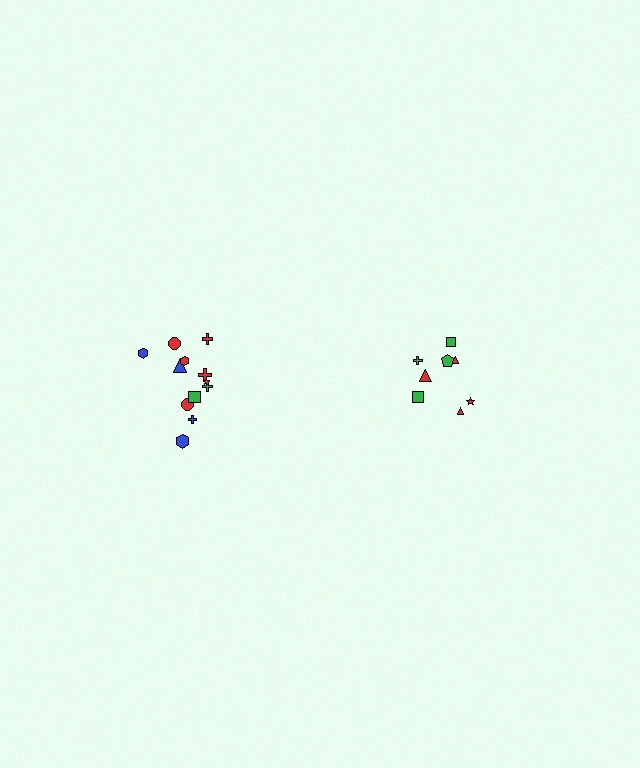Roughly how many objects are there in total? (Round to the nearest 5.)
Roughly 20 objects in total.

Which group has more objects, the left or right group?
The left group.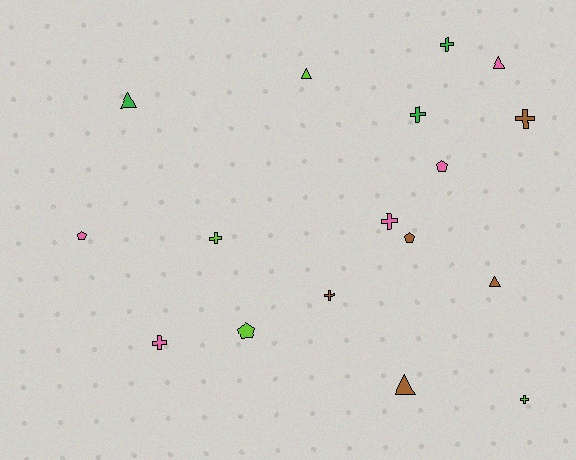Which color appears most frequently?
Pink, with 5 objects.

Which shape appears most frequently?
Cross, with 8 objects.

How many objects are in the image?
There are 17 objects.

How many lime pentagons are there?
There is 1 lime pentagon.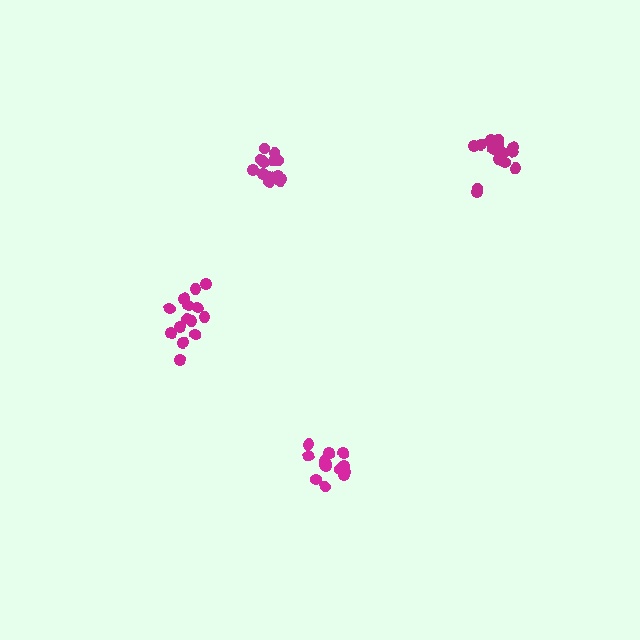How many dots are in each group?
Group 1: 13 dots, Group 2: 14 dots, Group 3: 19 dots, Group 4: 14 dots (60 total).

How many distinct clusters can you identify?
There are 4 distinct clusters.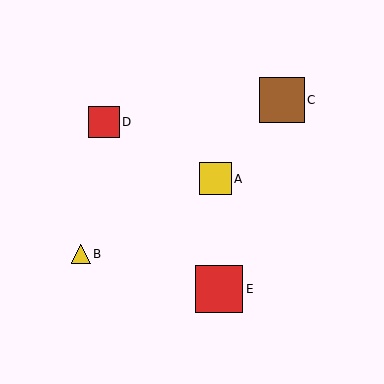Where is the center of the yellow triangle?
The center of the yellow triangle is at (81, 254).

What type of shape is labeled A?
Shape A is a yellow square.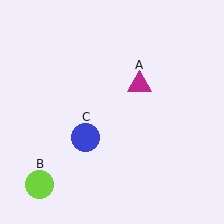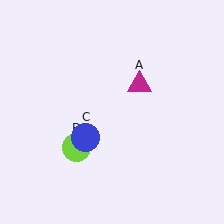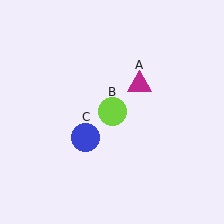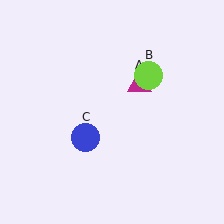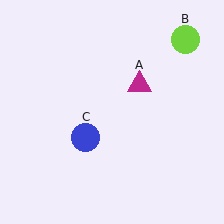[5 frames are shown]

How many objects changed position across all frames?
1 object changed position: lime circle (object B).